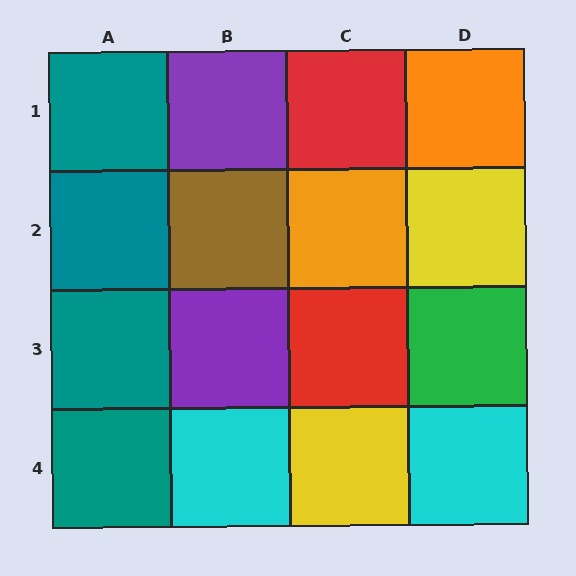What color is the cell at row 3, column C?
Red.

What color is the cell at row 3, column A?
Teal.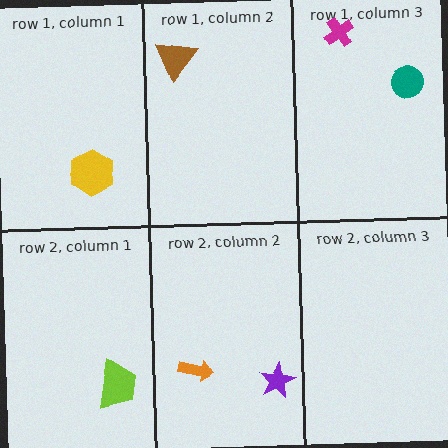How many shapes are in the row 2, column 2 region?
2.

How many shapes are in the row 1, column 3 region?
2.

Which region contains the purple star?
The row 2, column 2 region.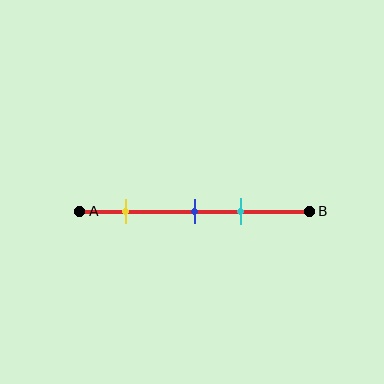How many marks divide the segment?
There are 3 marks dividing the segment.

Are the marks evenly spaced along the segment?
No, the marks are not evenly spaced.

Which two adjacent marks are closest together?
The blue and cyan marks are the closest adjacent pair.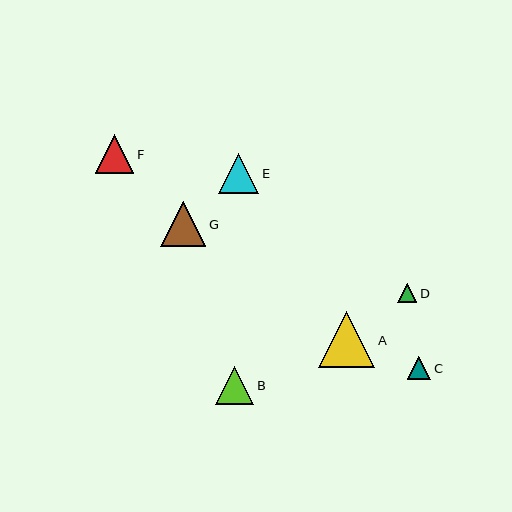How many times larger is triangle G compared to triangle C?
Triangle G is approximately 1.9 times the size of triangle C.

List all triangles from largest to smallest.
From largest to smallest: A, G, E, F, B, C, D.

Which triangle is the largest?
Triangle A is the largest with a size of approximately 56 pixels.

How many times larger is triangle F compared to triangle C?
Triangle F is approximately 1.7 times the size of triangle C.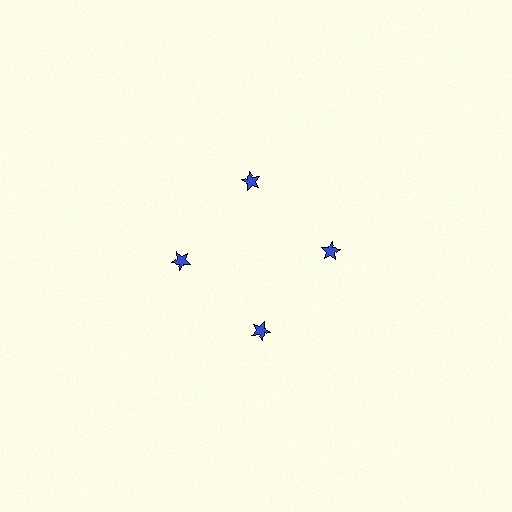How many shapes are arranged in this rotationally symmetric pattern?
There are 4 shapes, arranged in 4 groups of 1.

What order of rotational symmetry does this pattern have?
This pattern has 4-fold rotational symmetry.